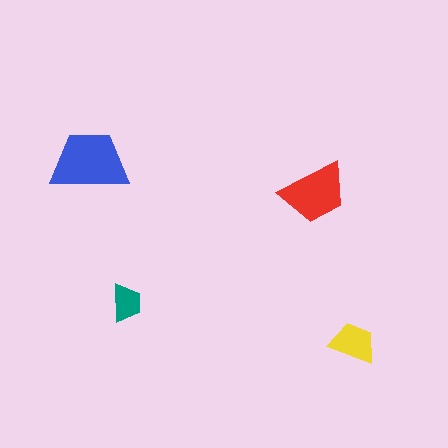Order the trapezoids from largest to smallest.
the blue one, the red one, the yellow one, the teal one.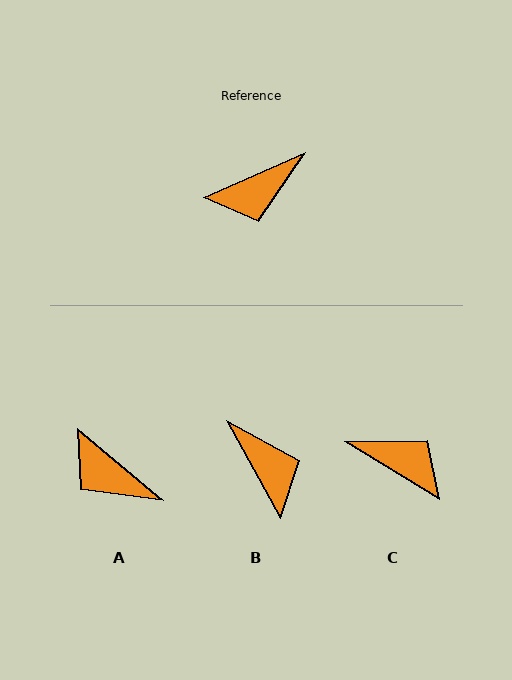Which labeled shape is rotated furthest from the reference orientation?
C, about 125 degrees away.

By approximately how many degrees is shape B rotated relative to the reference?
Approximately 96 degrees counter-clockwise.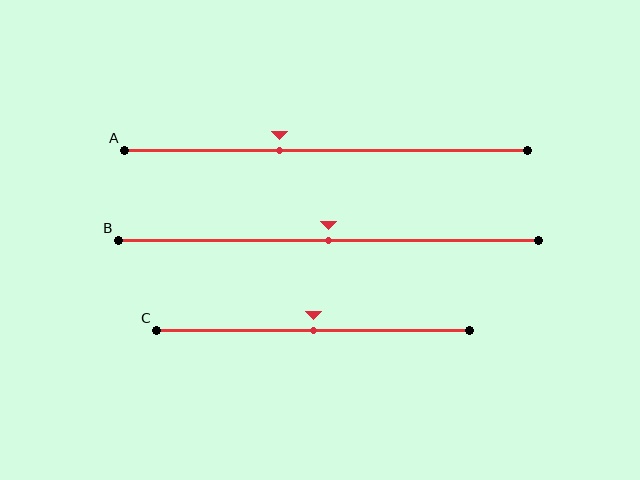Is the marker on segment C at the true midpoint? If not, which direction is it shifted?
Yes, the marker on segment C is at the true midpoint.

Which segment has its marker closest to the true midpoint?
Segment B has its marker closest to the true midpoint.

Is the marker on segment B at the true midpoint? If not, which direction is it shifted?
Yes, the marker on segment B is at the true midpoint.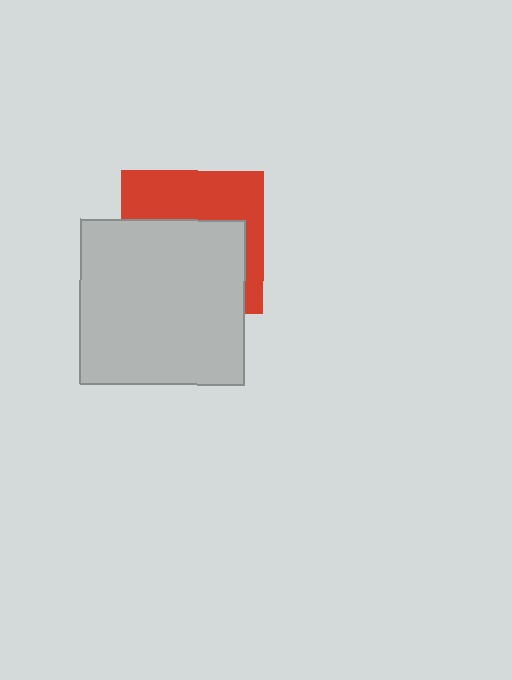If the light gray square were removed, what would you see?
You would see the complete red square.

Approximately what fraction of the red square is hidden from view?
Roughly 58% of the red square is hidden behind the light gray square.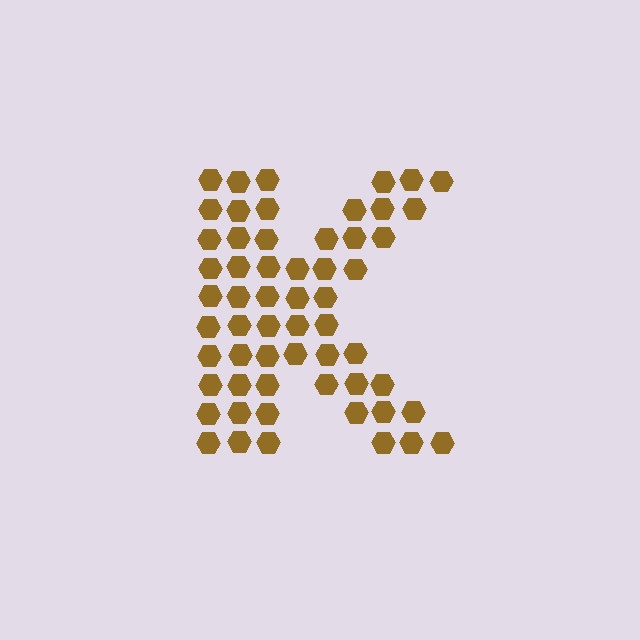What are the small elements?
The small elements are hexagons.